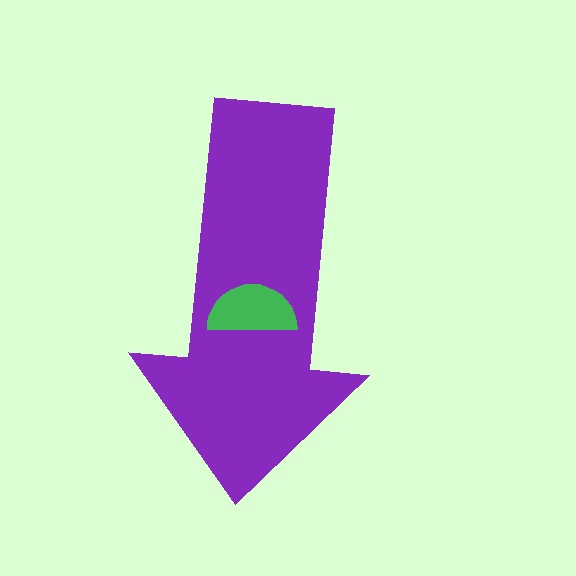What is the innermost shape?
The green semicircle.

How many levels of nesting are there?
2.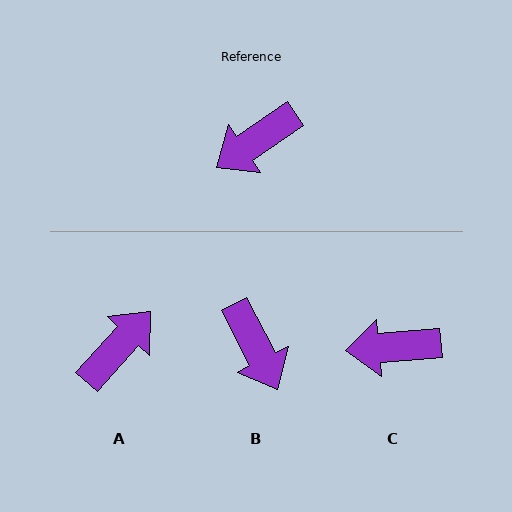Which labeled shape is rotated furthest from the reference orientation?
A, about 166 degrees away.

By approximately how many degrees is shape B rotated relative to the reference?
Approximately 83 degrees counter-clockwise.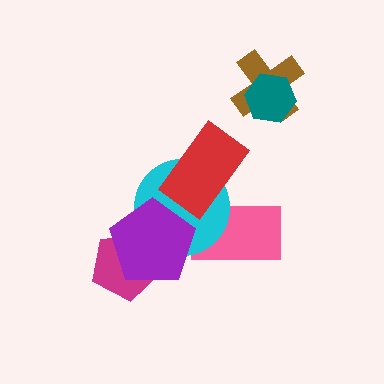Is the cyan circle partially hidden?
Yes, it is partially covered by another shape.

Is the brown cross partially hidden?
Yes, it is partially covered by another shape.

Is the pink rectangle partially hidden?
Yes, it is partially covered by another shape.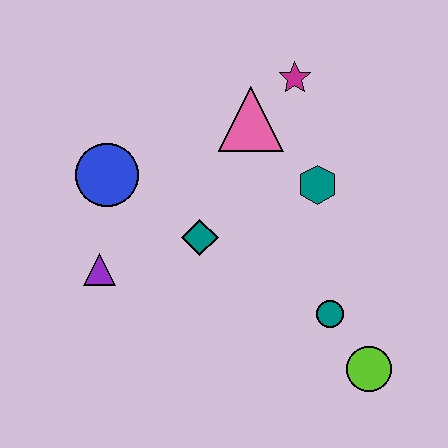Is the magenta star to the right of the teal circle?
No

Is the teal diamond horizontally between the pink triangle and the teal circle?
No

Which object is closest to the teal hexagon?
The pink triangle is closest to the teal hexagon.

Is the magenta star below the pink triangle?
No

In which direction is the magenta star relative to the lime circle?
The magenta star is above the lime circle.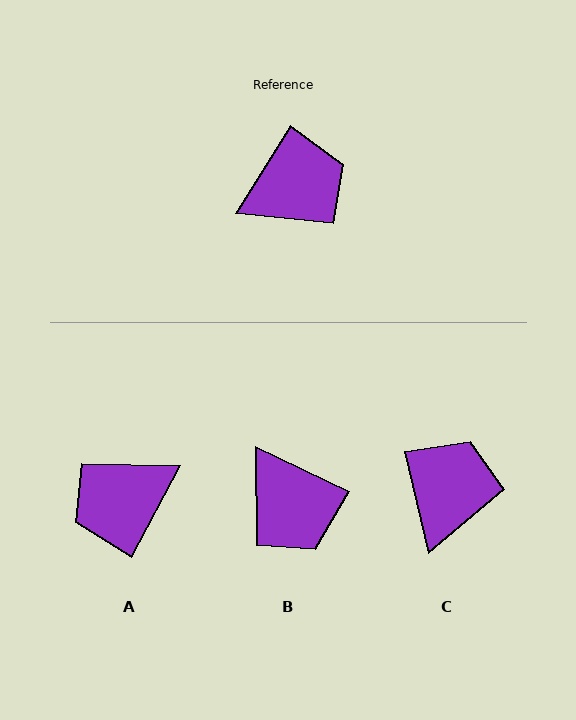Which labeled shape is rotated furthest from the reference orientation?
A, about 176 degrees away.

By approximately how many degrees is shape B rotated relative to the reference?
Approximately 84 degrees clockwise.